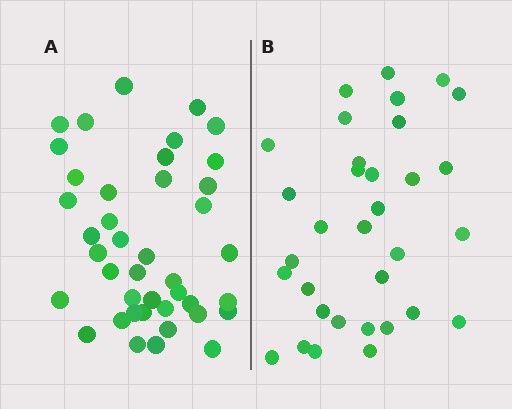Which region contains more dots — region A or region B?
Region A (the left region) has more dots.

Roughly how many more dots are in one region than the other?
Region A has roughly 8 or so more dots than region B.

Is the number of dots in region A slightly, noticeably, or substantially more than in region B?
Region A has only slightly more — the two regions are fairly close. The ratio is roughly 1.2 to 1.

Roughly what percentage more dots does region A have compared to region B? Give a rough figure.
About 25% more.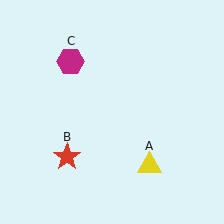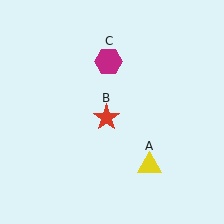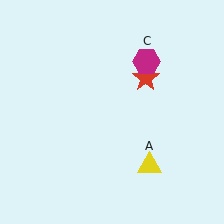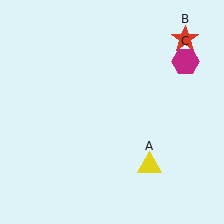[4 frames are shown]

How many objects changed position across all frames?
2 objects changed position: red star (object B), magenta hexagon (object C).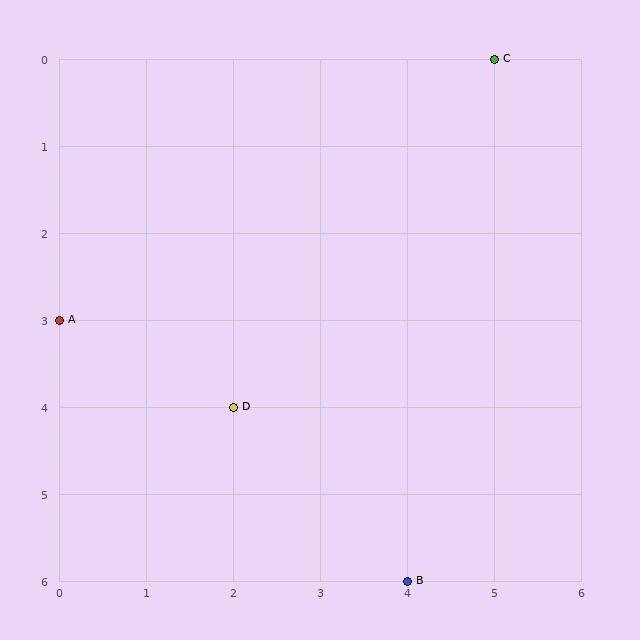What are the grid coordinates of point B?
Point B is at grid coordinates (4, 6).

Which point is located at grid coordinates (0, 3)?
Point A is at (0, 3).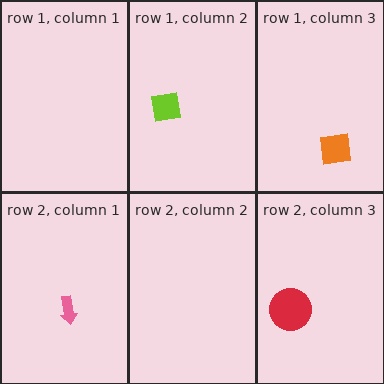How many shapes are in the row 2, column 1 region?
1.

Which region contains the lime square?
The row 1, column 2 region.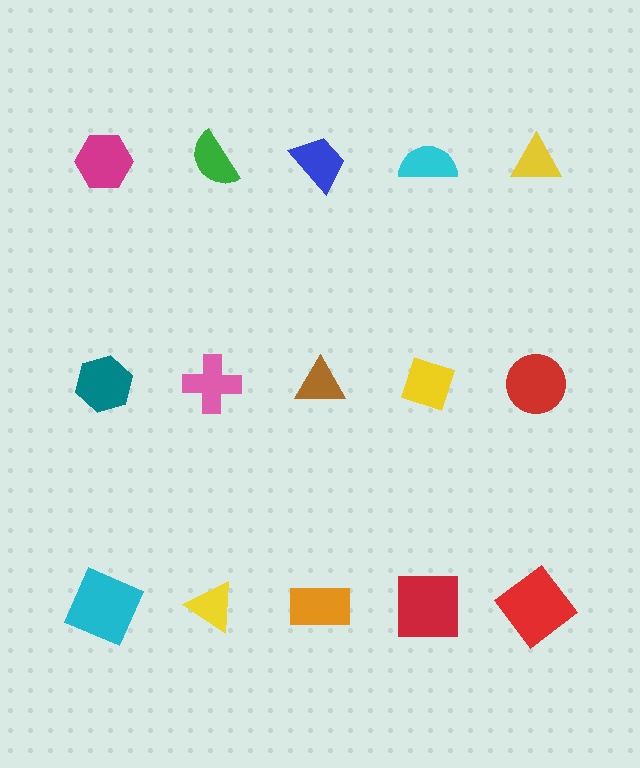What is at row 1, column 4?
A cyan semicircle.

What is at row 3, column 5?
A red diamond.